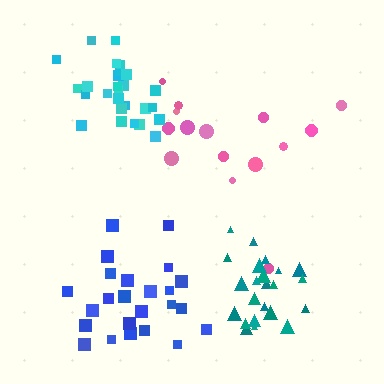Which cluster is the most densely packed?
Teal.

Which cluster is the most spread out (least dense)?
Pink.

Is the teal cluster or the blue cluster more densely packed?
Teal.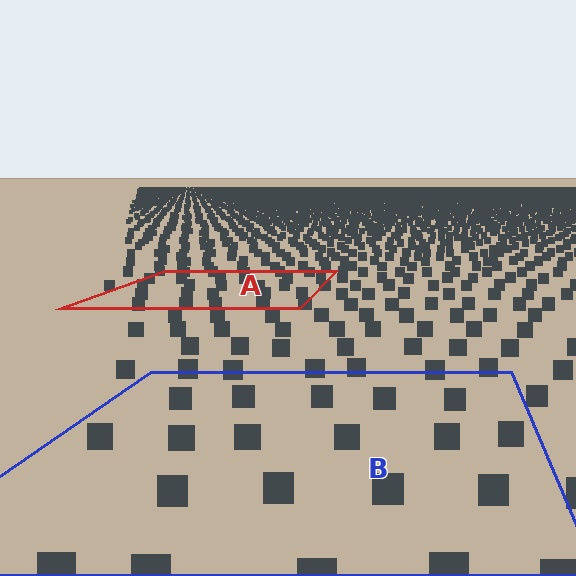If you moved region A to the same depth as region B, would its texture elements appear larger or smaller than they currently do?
They would appear larger. At a closer depth, the same texture elements are projected at a bigger on-screen size.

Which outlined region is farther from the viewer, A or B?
Region A is farther from the viewer — the texture elements inside it appear smaller and more densely packed.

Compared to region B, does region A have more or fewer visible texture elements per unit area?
Region A has more texture elements per unit area — they are packed more densely because it is farther away.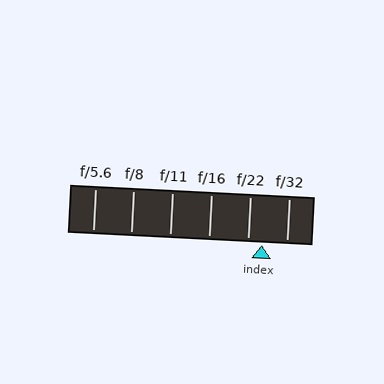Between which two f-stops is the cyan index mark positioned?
The index mark is between f/22 and f/32.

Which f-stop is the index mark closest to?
The index mark is closest to f/22.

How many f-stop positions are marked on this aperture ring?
There are 6 f-stop positions marked.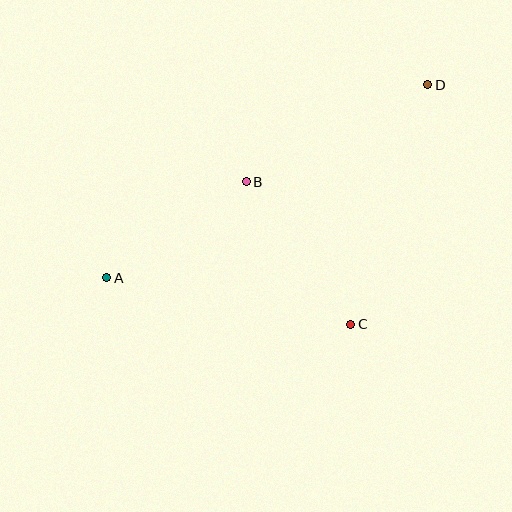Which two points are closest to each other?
Points A and B are closest to each other.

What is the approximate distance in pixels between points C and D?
The distance between C and D is approximately 251 pixels.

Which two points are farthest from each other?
Points A and D are farthest from each other.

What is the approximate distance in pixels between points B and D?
The distance between B and D is approximately 206 pixels.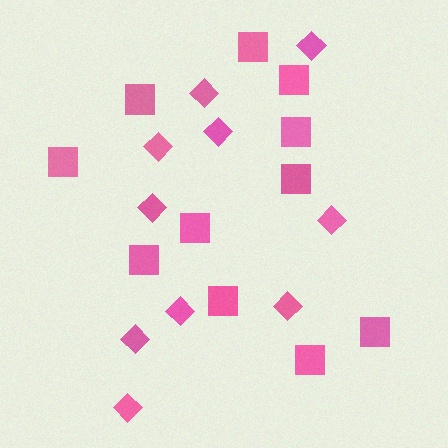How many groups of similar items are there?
There are 2 groups: one group of squares (11) and one group of diamonds (10).